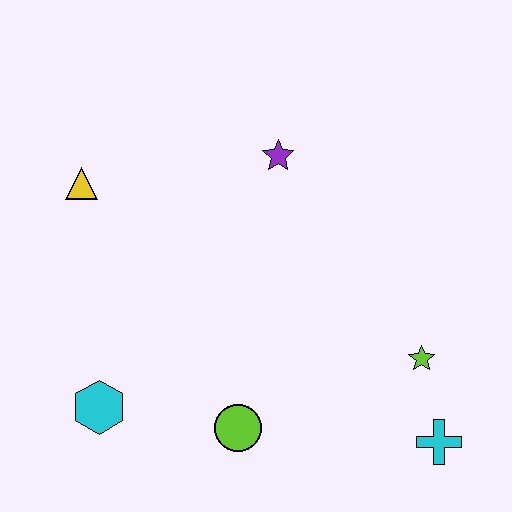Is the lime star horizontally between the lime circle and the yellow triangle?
No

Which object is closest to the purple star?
The yellow triangle is closest to the purple star.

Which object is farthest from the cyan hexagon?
The cyan cross is farthest from the cyan hexagon.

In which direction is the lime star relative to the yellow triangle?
The lime star is to the right of the yellow triangle.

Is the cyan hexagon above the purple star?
No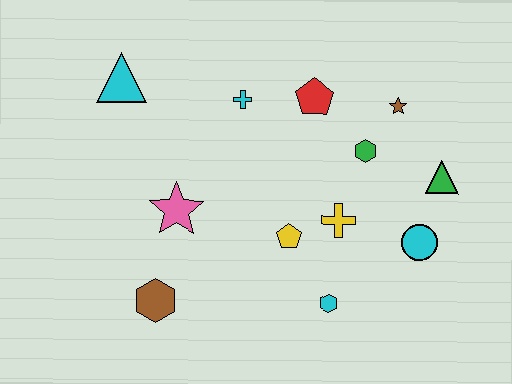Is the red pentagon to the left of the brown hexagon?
No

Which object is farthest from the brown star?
The brown hexagon is farthest from the brown star.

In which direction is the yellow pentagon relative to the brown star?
The yellow pentagon is below the brown star.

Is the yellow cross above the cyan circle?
Yes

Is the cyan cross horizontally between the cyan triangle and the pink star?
No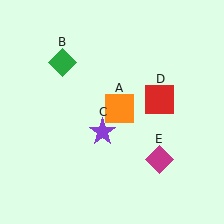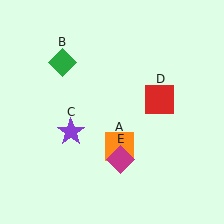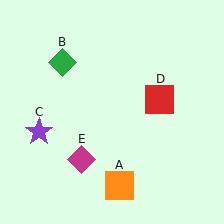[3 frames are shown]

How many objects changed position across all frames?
3 objects changed position: orange square (object A), purple star (object C), magenta diamond (object E).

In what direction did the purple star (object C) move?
The purple star (object C) moved left.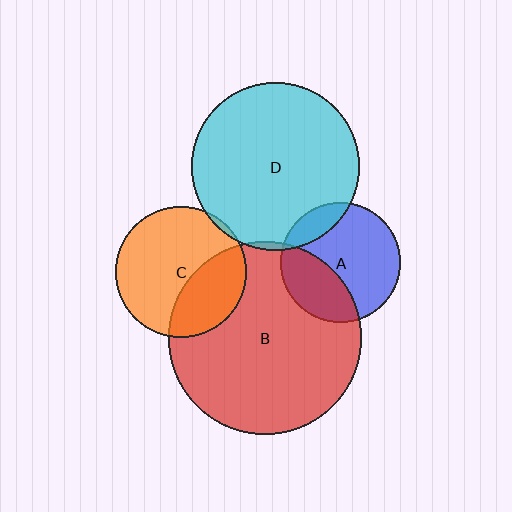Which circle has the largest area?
Circle B (red).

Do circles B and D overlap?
Yes.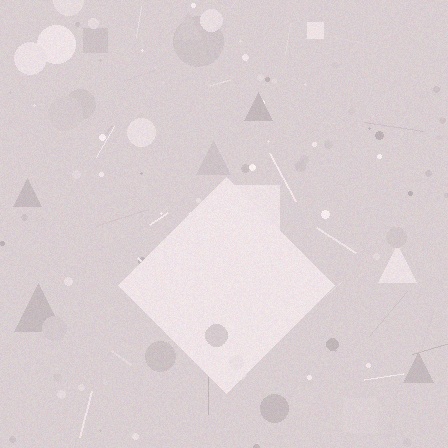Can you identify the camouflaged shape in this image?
The camouflaged shape is a diamond.